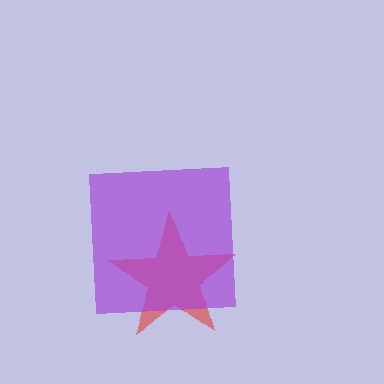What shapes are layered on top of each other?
The layered shapes are: a red star, a purple square.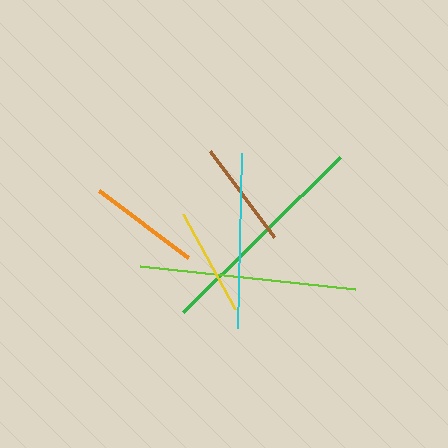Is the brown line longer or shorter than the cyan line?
The cyan line is longer than the brown line.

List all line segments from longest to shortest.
From longest to shortest: green, lime, cyan, orange, yellow, brown.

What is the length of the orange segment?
The orange segment is approximately 111 pixels long.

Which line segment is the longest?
The green line is the longest at approximately 220 pixels.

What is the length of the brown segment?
The brown segment is approximately 108 pixels long.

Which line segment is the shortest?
The brown line is the shortest at approximately 108 pixels.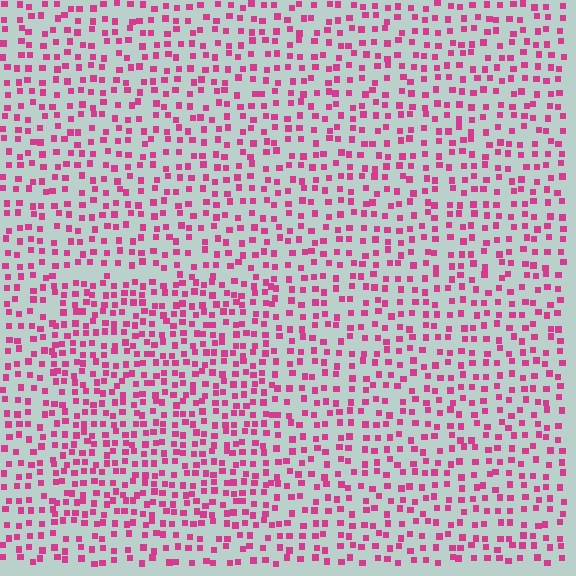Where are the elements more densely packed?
The elements are more densely packed inside the rectangle boundary.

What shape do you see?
I see a rectangle.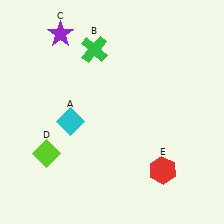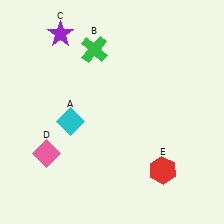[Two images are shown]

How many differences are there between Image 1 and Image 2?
There is 1 difference between the two images.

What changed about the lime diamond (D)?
In Image 1, D is lime. In Image 2, it changed to pink.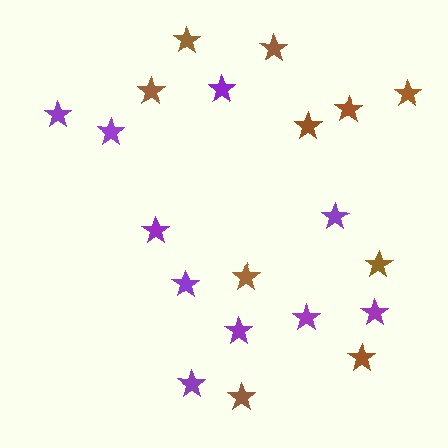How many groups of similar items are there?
There are 2 groups: one group of purple stars (10) and one group of brown stars (10).